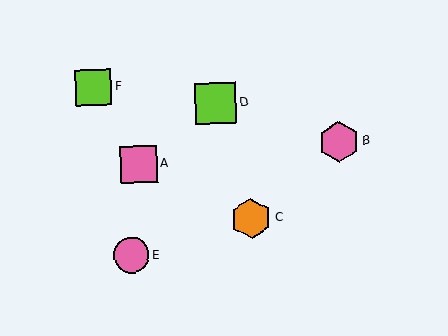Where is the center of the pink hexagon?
The center of the pink hexagon is at (339, 142).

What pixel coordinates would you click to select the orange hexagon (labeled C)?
Click at (251, 218) to select the orange hexagon C.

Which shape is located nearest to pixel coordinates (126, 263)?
The pink circle (labeled E) at (131, 255) is nearest to that location.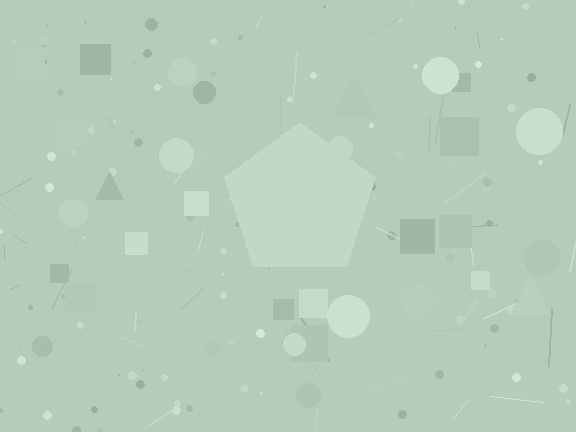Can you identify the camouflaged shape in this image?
The camouflaged shape is a pentagon.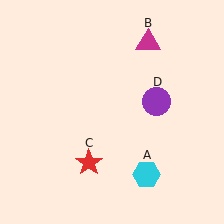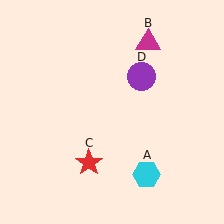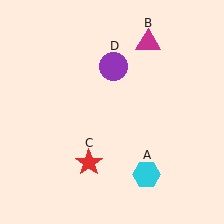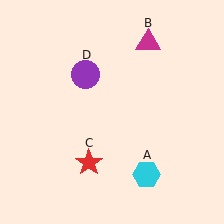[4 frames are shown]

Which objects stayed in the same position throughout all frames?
Cyan hexagon (object A) and magenta triangle (object B) and red star (object C) remained stationary.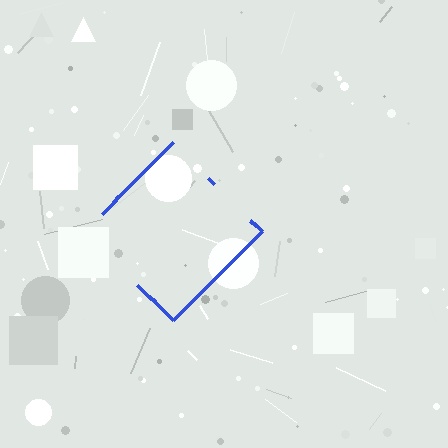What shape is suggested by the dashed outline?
The dashed outline suggests a diamond.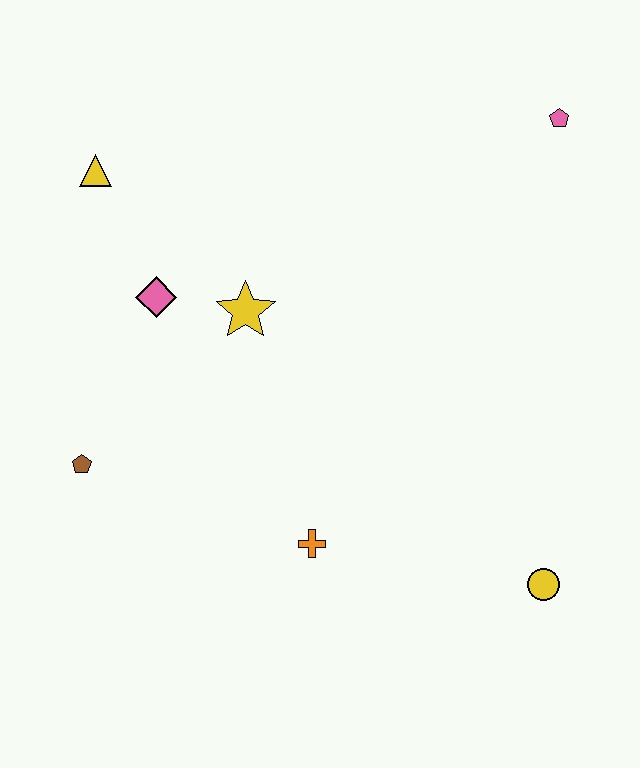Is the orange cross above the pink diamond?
No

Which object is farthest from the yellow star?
The yellow circle is farthest from the yellow star.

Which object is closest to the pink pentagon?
The yellow star is closest to the pink pentagon.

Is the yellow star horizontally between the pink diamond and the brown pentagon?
No